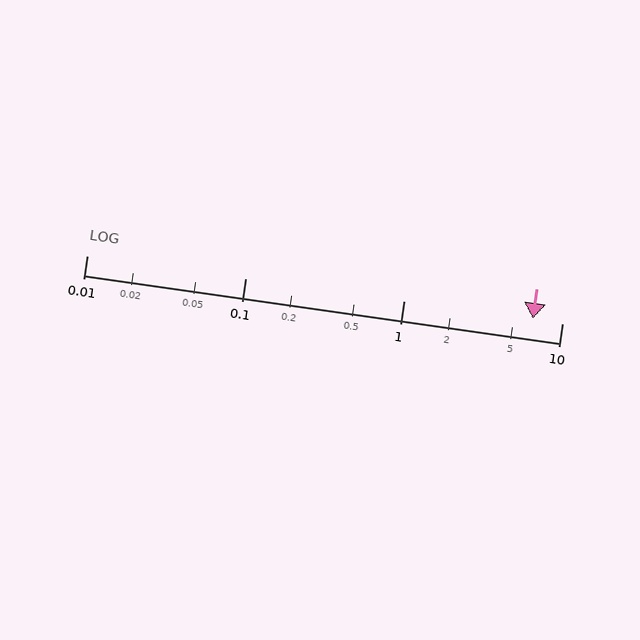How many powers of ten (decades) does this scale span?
The scale spans 3 decades, from 0.01 to 10.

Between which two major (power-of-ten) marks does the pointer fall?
The pointer is between 1 and 10.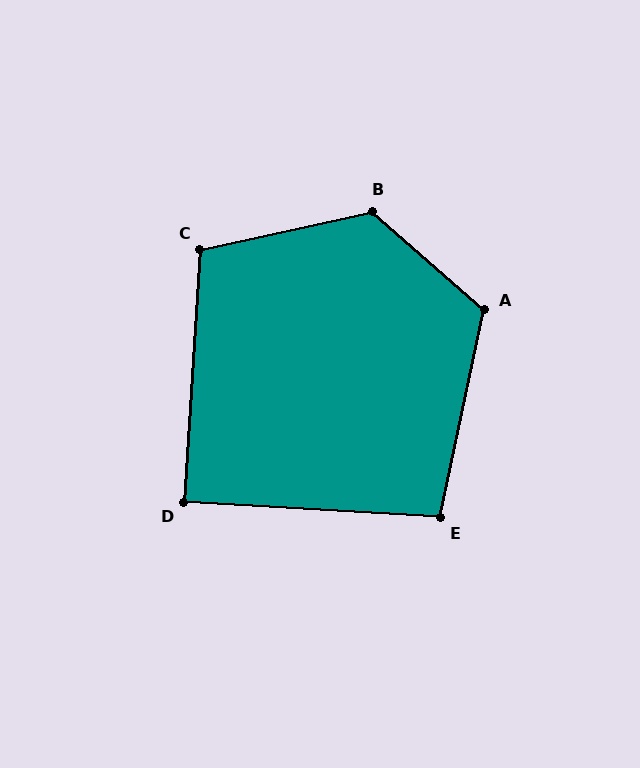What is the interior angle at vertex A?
Approximately 119 degrees (obtuse).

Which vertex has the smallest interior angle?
D, at approximately 90 degrees.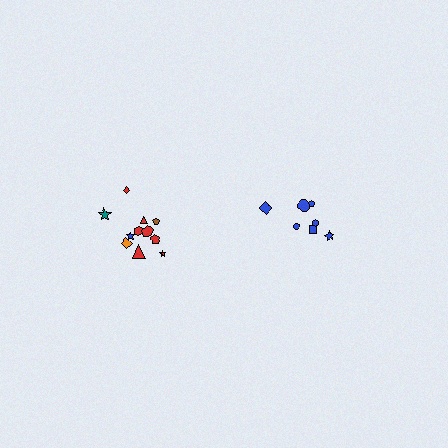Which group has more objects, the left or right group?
The left group.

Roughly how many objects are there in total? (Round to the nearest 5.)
Roughly 20 objects in total.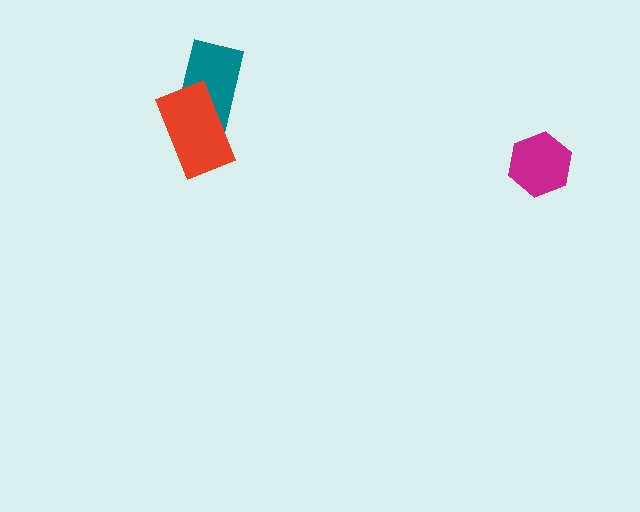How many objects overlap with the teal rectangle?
1 object overlaps with the teal rectangle.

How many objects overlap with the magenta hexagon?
0 objects overlap with the magenta hexagon.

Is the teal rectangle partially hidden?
Yes, it is partially covered by another shape.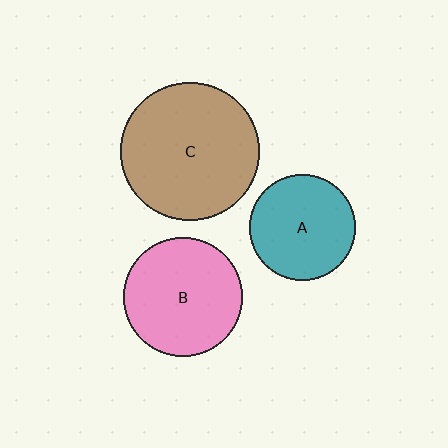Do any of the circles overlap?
No, none of the circles overlap.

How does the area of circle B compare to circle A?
Approximately 1.2 times.